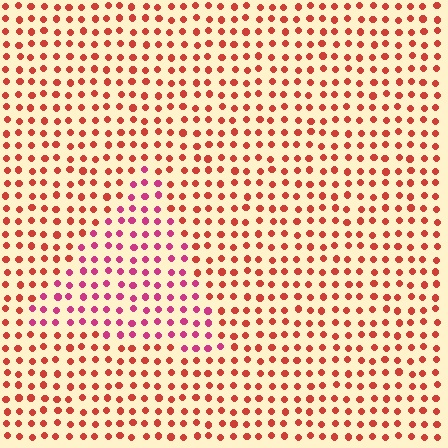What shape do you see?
I see a triangle.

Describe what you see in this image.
The image is filled with small red elements in a uniform arrangement. A triangle-shaped region is visible where the elements are tinted to a slightly different hue, forming a subtle color boundary.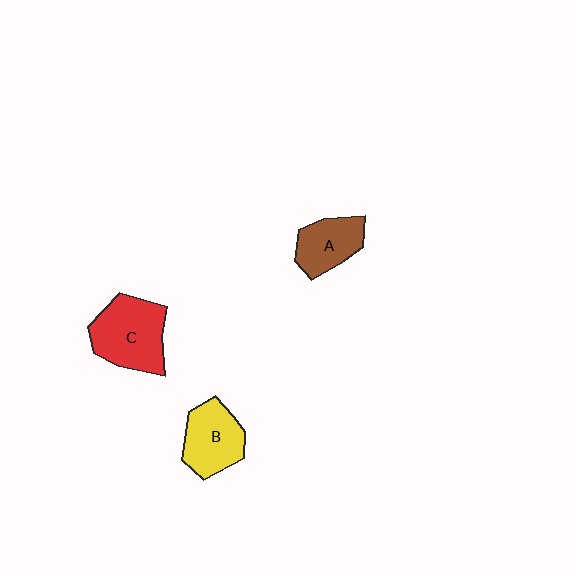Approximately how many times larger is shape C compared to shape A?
Approximately 1.5 times.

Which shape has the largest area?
Shape C (red).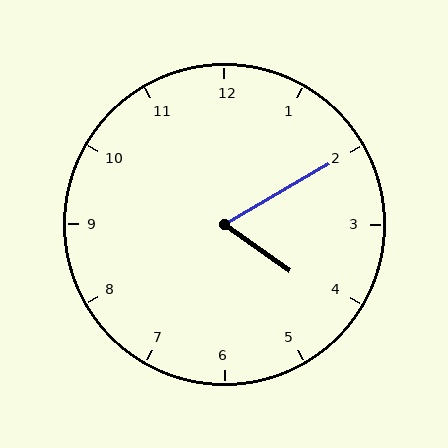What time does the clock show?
4:10.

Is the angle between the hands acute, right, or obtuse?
It is acute.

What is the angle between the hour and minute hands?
Approximately 65 degrees.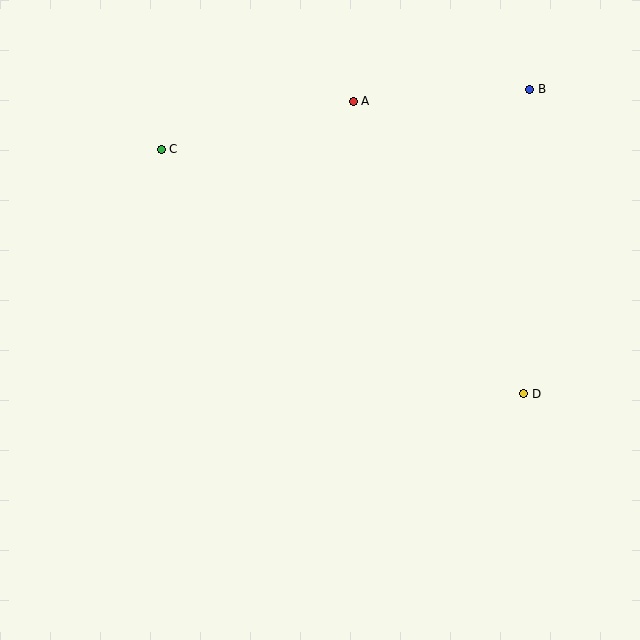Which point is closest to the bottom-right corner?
Point D is closest to the bottom-right corner.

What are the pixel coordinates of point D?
Point D is at (524, 394).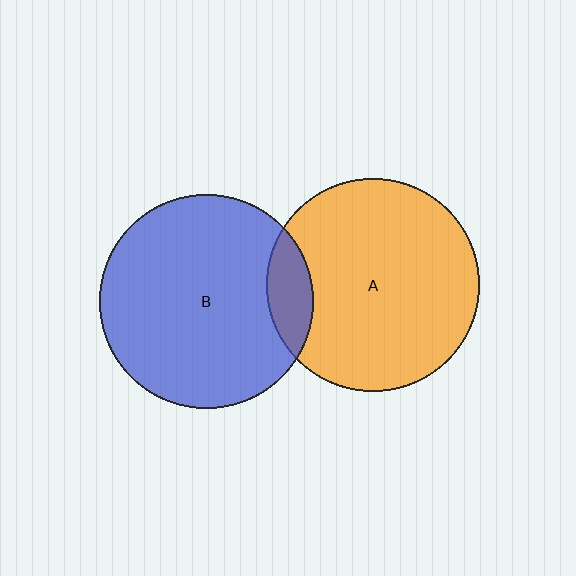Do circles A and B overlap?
Yes.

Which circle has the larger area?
Circle B (blue).